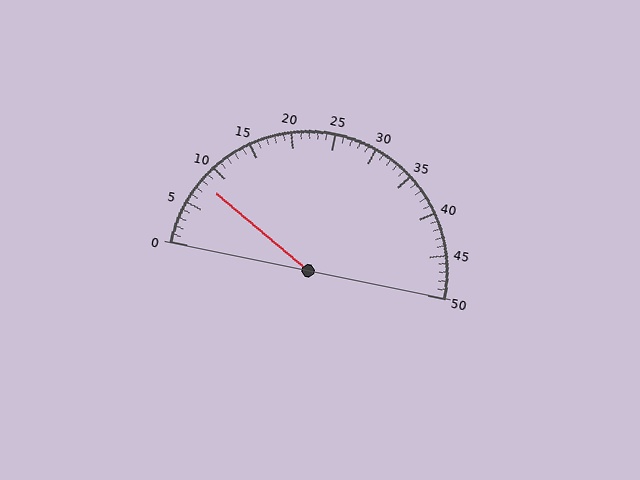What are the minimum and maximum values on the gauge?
The gauge ranges from 0 to 50.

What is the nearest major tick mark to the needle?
The nearest major tick mark is 10.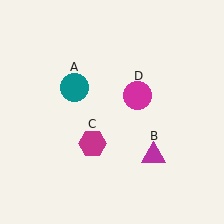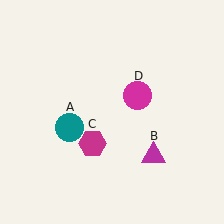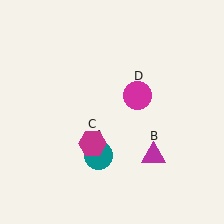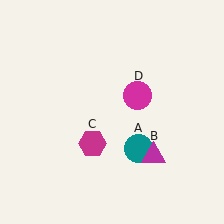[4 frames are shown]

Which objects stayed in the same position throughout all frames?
Magenta triangle (object B) and magenta hexagon (object C) and magenta circle (object D) remained stationary.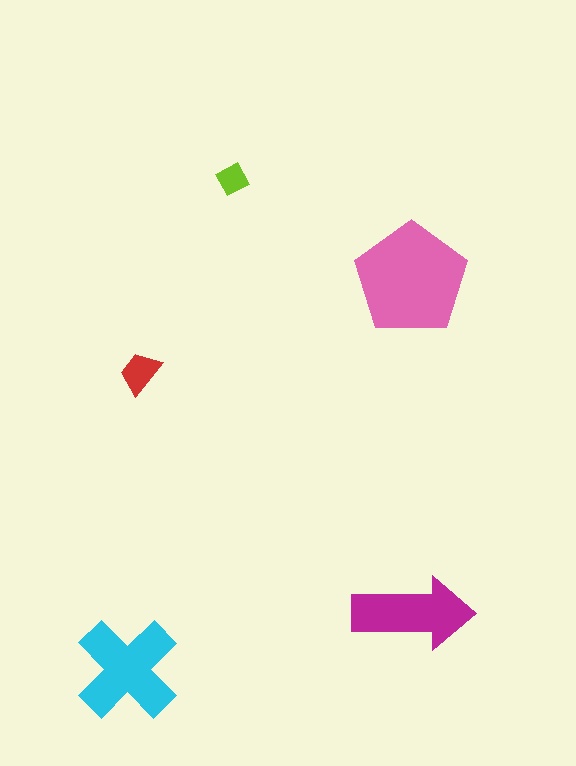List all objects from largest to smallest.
The pink pentagon, the cyan cross, the magenta arrow, the red trapezoid, the lime diamond.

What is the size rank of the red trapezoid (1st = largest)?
4th.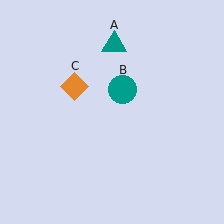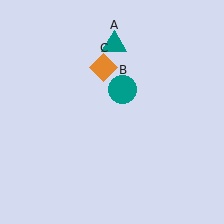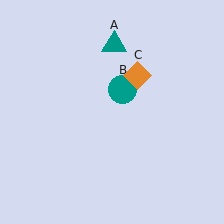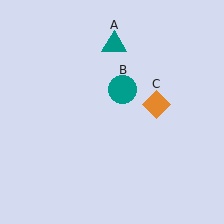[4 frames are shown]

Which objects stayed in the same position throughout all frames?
Teal triangle (object A) and teal circle (object B) remained stationary.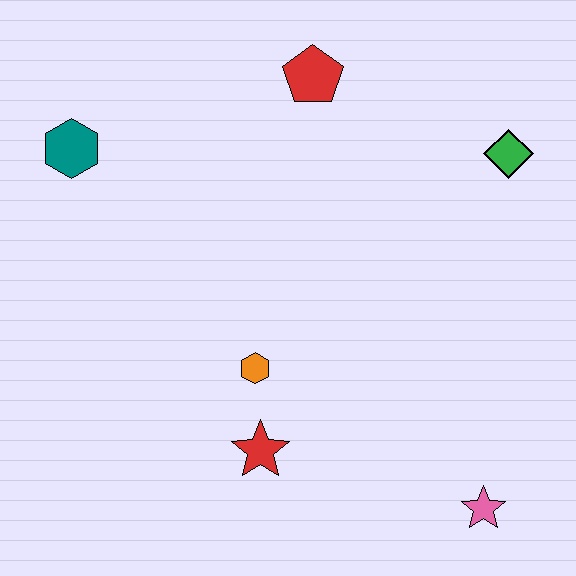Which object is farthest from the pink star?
The teal hexagon is farthest from the pink star.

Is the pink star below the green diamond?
Yes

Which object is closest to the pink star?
The red star is closest to the pink star.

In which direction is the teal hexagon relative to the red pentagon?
The teal hexagon is to the left of the red pentagon.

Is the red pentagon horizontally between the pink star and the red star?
Yes